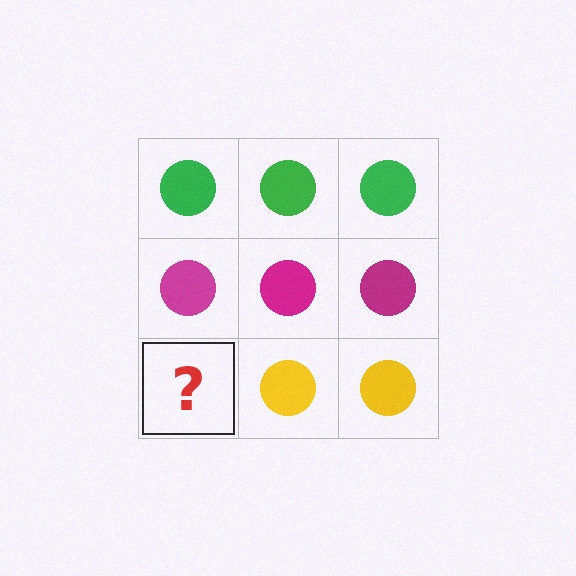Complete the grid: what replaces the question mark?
The question mark should be replaced with a yellow circle.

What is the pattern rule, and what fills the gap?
The rule is that each row has a consistent color. The gap should be filled with a yellow circle.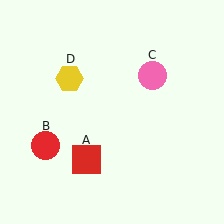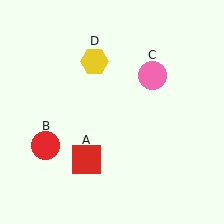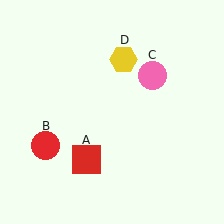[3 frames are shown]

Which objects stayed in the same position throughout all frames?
Red square (object A) and red circle (object B) and pink circle (object C) remained stationary.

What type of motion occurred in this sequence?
The yellow hexagon (object D) rotated clockwise around the center of the scene.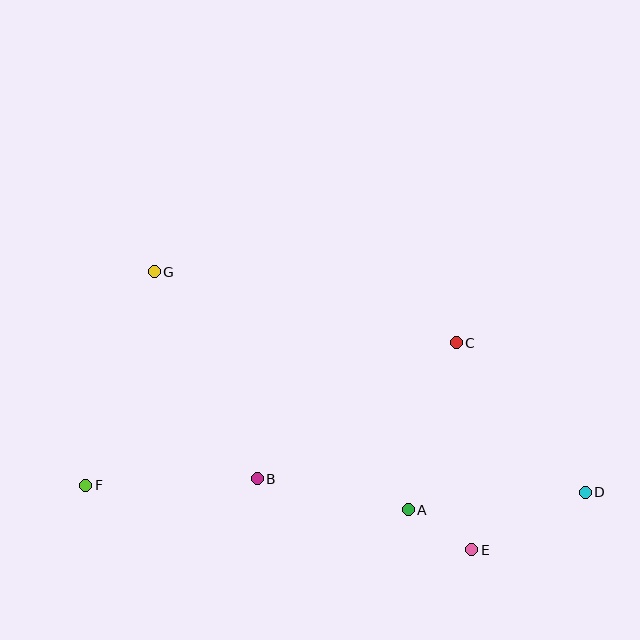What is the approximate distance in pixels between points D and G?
The distance between D and G is approximately 485 pixels.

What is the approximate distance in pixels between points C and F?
The distance between C and F is approximately 397 pixels.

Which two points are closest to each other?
Points A and E are closest to each other.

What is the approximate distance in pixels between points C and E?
The distance between C and E is approximately 208 pixels.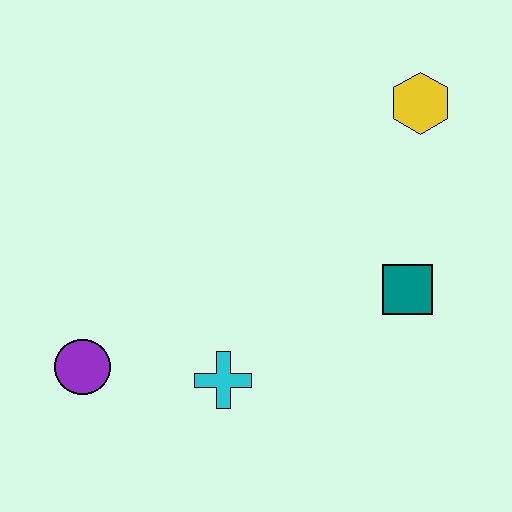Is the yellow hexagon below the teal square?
No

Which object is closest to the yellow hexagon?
The teal square is closest to the yellow hexagon.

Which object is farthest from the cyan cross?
The yellow hexagon is farthest from the cyan cross.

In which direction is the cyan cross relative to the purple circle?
The cyan cross is to the right of the purple circle.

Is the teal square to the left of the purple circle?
No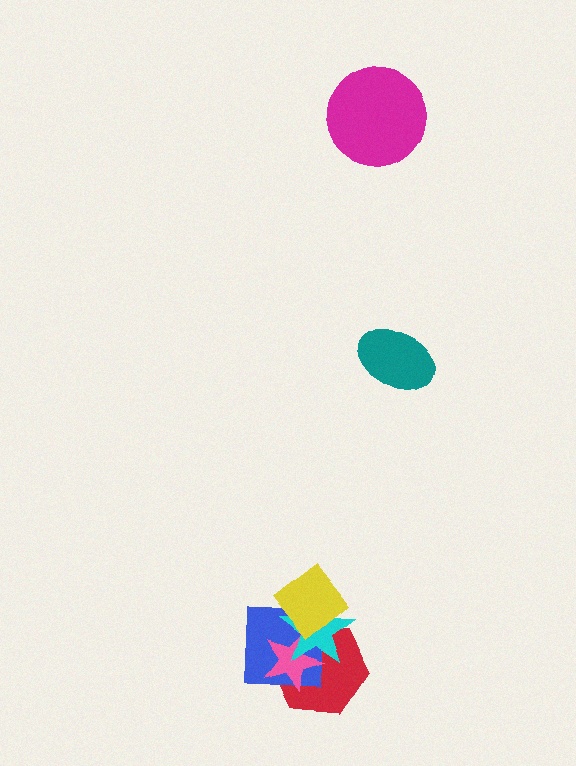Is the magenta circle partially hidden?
No, no other shape covers it.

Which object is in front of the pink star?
The cyan star is in front of the pink star.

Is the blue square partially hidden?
Yes, it is partially covered by another shape.